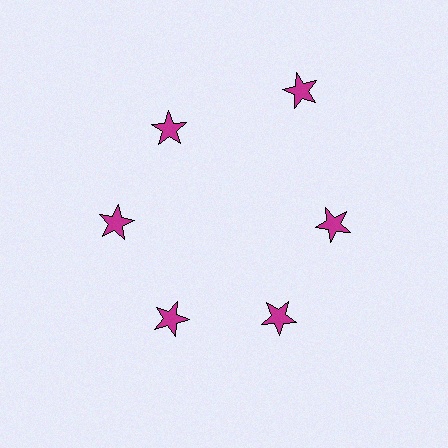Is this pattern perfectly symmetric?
No. The 6 magenta stars are arranged in a ring, but one element near the 1 o'clock position is pushed outward from the center, breaking the 6-fold rotational symmetry.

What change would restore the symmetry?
The symmetry would be restored by moving it inward, back onto the ring so that all 6 stars sit at equal angles and equal distance from the center.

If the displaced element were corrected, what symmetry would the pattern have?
It would have 6-fold rotational symmetry — the pattern would map onto itself every 60 degrees.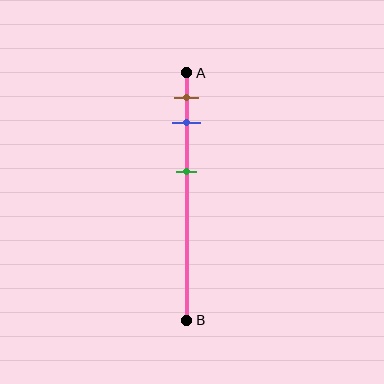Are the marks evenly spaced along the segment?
No, the marks are not evenly spaced.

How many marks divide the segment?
There are 3 marks dividing the segment.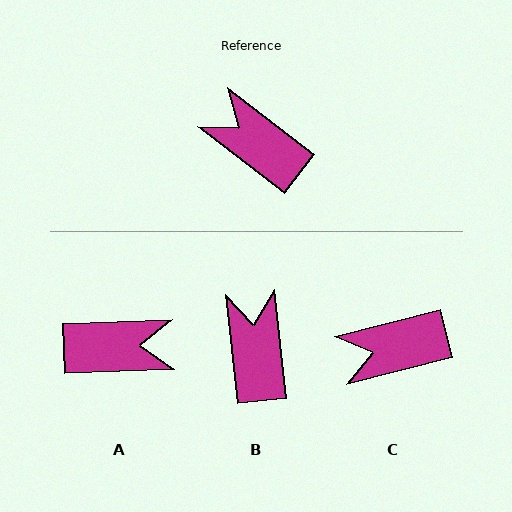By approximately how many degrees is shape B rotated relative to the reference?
Approximately 46 degrees clockwise.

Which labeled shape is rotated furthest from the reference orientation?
A, about 140 degrees away.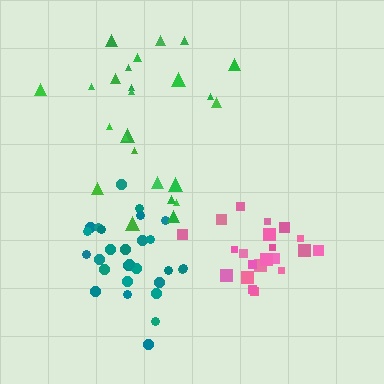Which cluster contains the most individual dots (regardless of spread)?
Teal (28).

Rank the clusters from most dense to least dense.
pink, teal, green.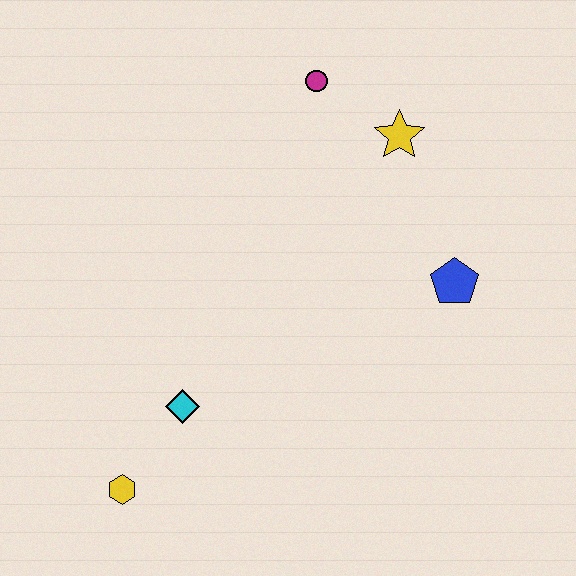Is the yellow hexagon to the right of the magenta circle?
No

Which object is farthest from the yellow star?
The yellow hexagon is farthest from the yellow star.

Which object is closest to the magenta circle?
The yellow star is closest to the magenta circle.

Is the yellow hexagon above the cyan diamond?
No